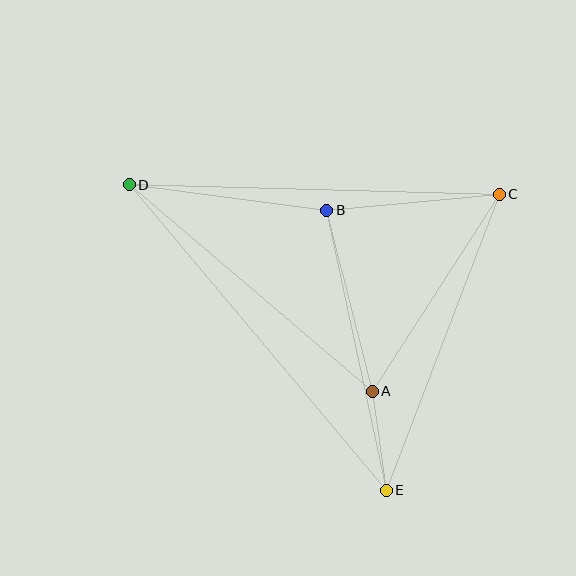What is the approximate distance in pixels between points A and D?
The distance between A and D is approximately 319 pixels.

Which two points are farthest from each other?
Points D and E are farthest from each other.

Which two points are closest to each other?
Points A and E are closest to each other.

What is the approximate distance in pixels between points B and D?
The distance between B and D is approximately 199 pixels.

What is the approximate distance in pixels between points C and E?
The distance between C and E is approximately 317 pixels.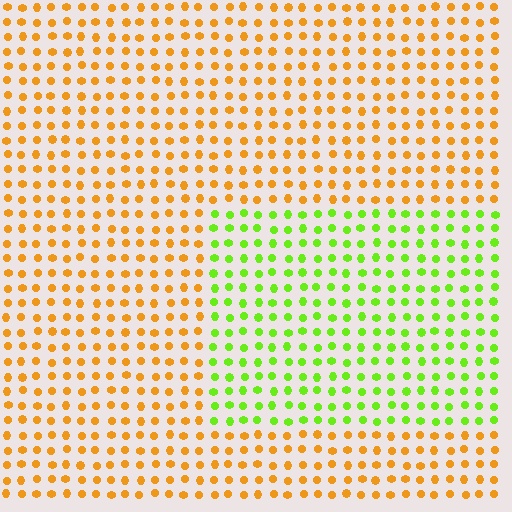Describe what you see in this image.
The image is filled with small orange elements in a uniform arrangement. A rectangle-shaped region is visible where the elements are tinted to a slightly different hue, forming a subtle color boundary.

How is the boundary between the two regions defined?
The boundary is defined purely by a slight shift in hue (about 62 degrees). Spacing, size, and orientation are identical on both sides.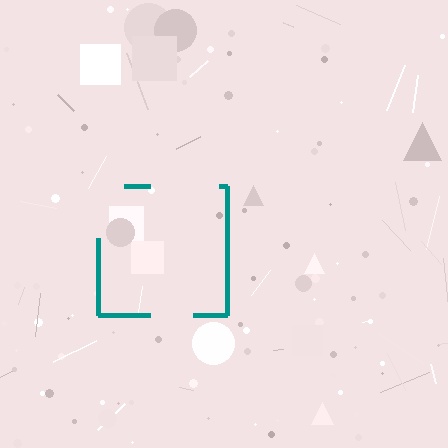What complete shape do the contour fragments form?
The contour fragments form a square.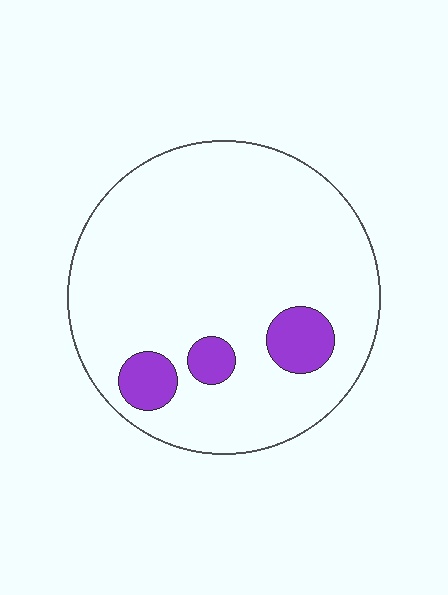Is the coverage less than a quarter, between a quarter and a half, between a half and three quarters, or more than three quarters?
Less than a quarter.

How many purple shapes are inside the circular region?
3.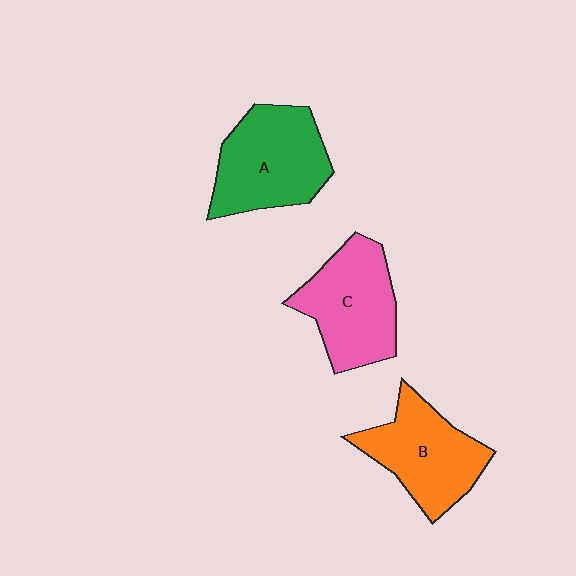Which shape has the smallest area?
Shape B (orange).